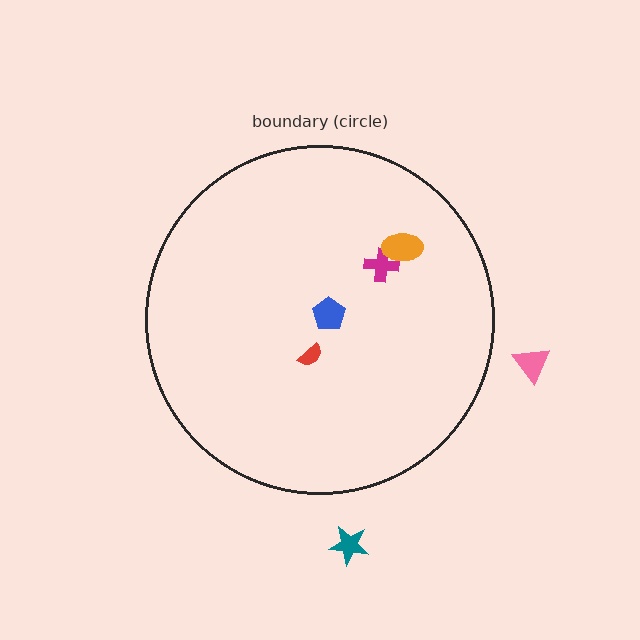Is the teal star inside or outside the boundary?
Outside.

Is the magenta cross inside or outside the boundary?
Inside.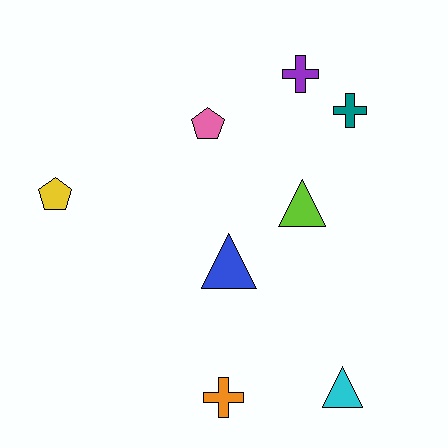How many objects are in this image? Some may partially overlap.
There are 8 objects.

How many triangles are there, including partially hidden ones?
There are 3 triangles.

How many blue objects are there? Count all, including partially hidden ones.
There is 1 blue object.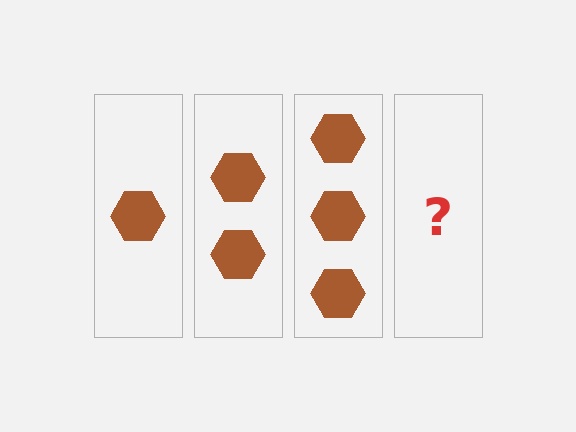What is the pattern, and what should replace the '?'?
The pattern is that each step adds one more hexagon. The '?' should be 4 hexagons.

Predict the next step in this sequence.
The next step is 4 hexagons.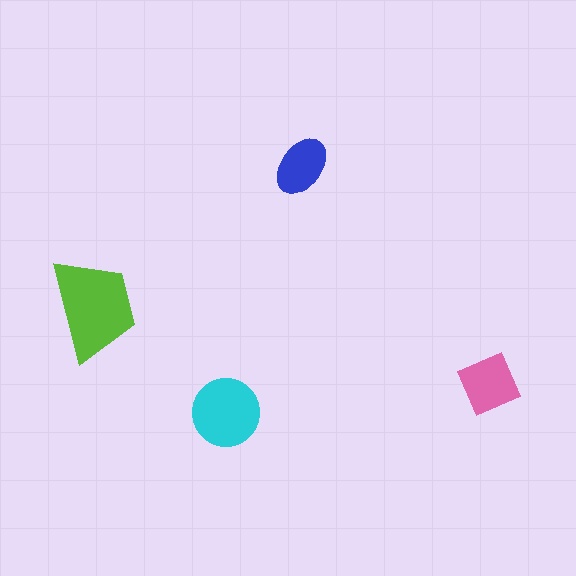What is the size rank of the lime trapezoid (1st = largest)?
1st.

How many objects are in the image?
There are 4 objects in the image.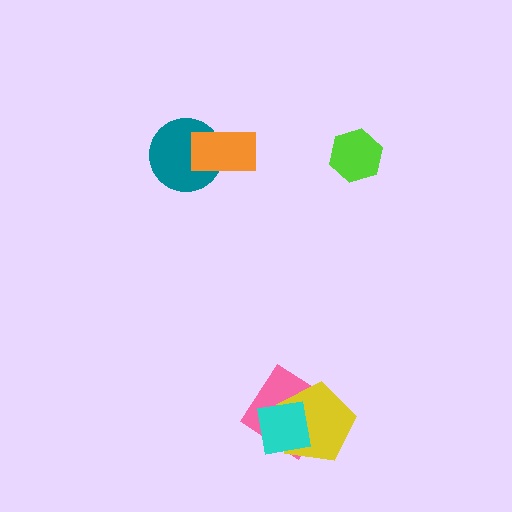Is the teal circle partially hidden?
Yes, it is partially covered by another shape.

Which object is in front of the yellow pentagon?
The cyan square is in front of the yellow pentagon.